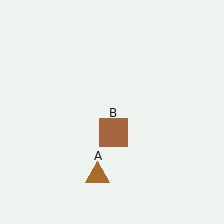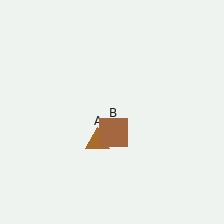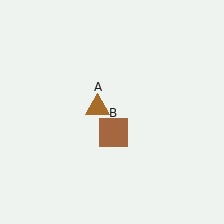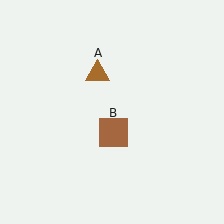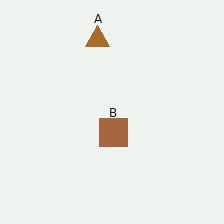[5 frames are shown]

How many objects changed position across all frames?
1 object changed position: brown triangle (object A).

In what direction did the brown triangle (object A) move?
The brown triangle (object A) moved up.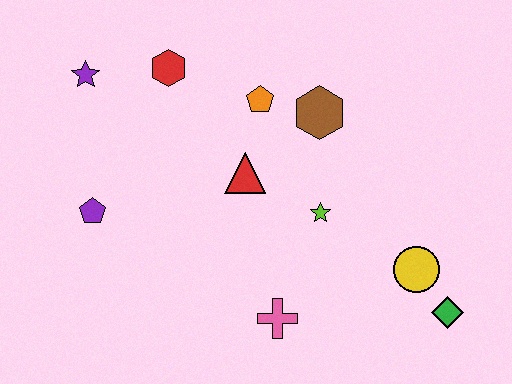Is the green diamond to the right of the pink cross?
Yes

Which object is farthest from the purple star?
The green diamond is farthest from the purple star.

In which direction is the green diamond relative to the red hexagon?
The green diamond is to the right of the red hexagon.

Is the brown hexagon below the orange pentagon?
Yes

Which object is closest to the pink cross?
The lime star is closest to the pink cross.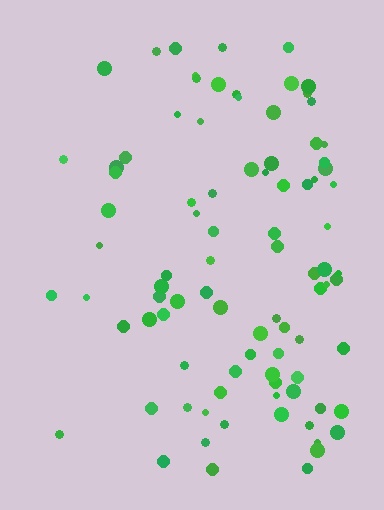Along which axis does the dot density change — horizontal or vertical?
Horizontal.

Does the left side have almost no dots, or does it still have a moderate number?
Still a moderate number, just noticeably fewer than the right.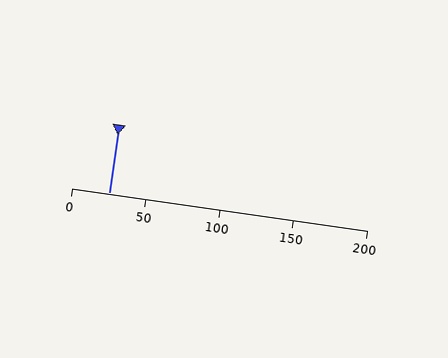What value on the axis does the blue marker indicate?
The marker indicates approximately 25.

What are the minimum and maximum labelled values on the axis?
The axis runs from 0 to 200.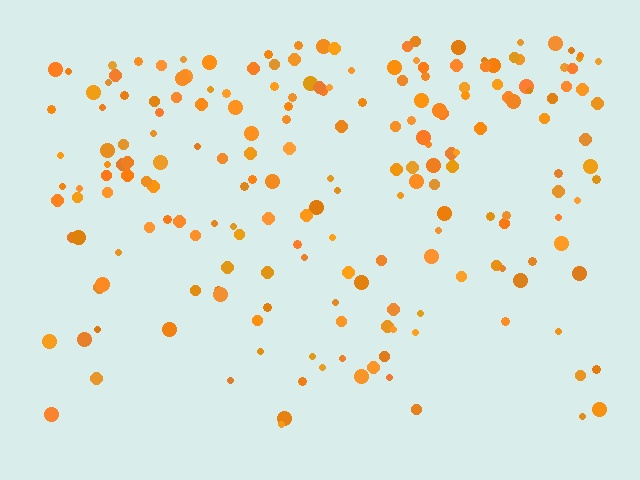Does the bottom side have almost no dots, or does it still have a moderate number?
Still a moderate number, just noticeably fewer than the top.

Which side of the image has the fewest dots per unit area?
The bottom.